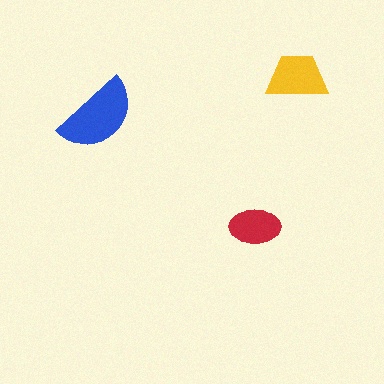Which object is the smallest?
The red ellipse.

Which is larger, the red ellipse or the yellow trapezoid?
The yellow trapezoid.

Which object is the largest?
The blue semicircle.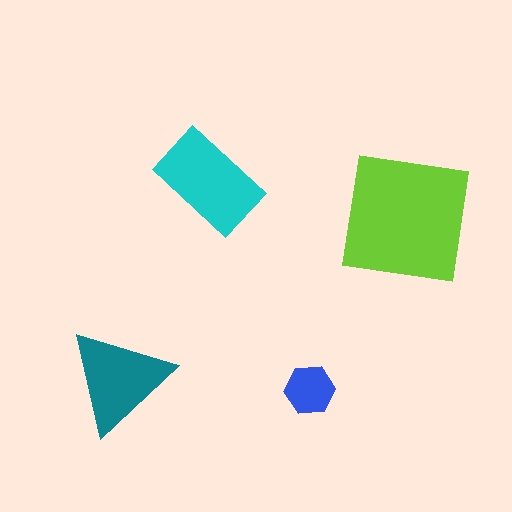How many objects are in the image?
There are 4 objects in the image.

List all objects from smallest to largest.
The blue hexagon, the teal triangle, the cyan rectangle, the lime square.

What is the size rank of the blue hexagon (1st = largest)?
4th.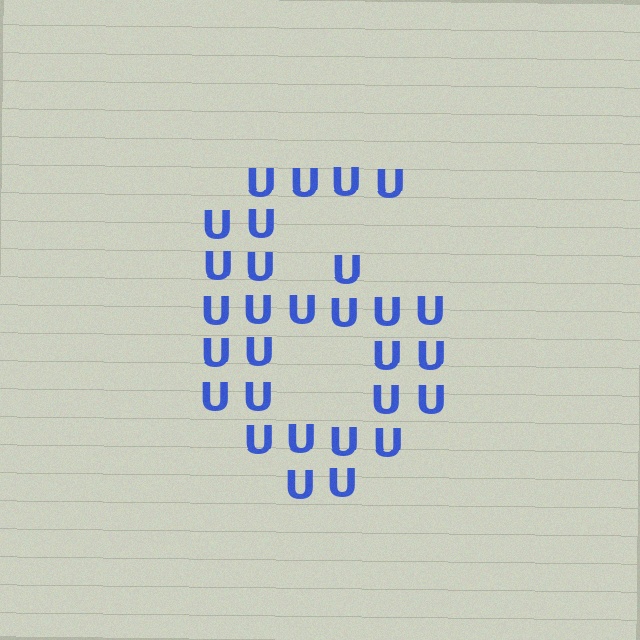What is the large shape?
The large shape is the digit 6.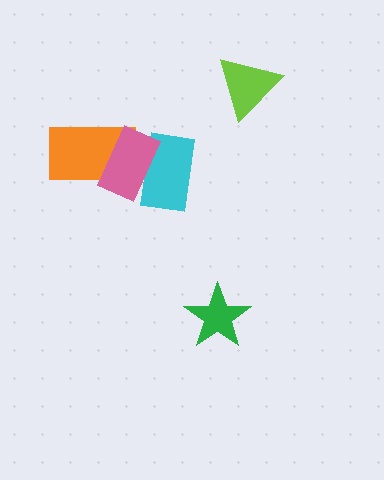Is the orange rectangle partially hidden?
Yes, it is partially covered by another shape.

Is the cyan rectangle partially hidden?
Yes, it is partially covered by another shape.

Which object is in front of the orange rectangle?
The pink rectangle is in front of the orange rectangle.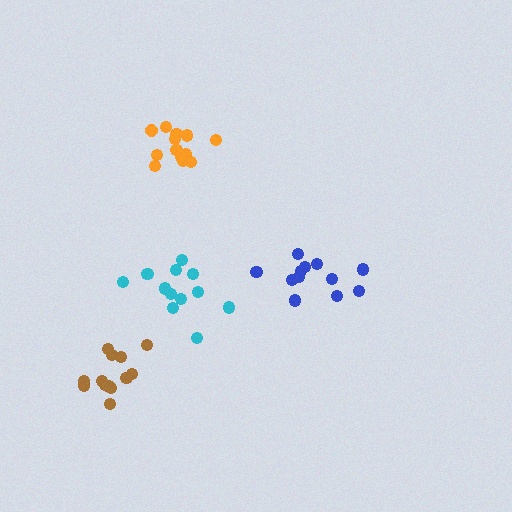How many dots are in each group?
Group 1: 12 dots, Group 2: 13 dots, Group 3: 12 dots, Group 4: 13 dots (50 total).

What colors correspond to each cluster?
The clusters are colored: blue, brown, cyan, orange.